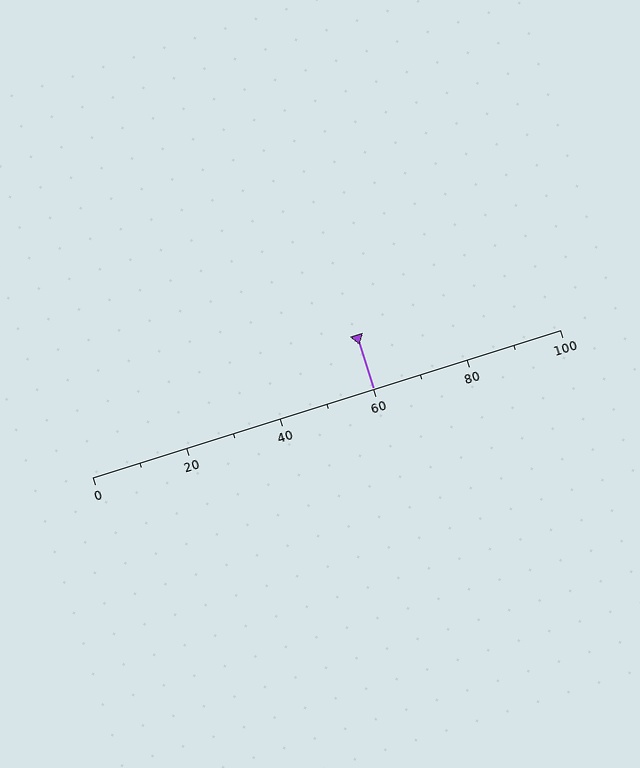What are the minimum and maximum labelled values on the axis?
The axis runs from 0 to 100.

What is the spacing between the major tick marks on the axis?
The major ticks are spaced 20 apart.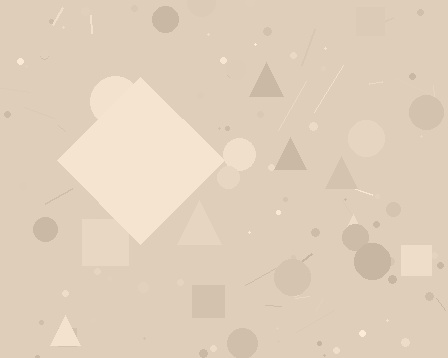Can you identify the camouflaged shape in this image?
The camouflaged shape is a diamond.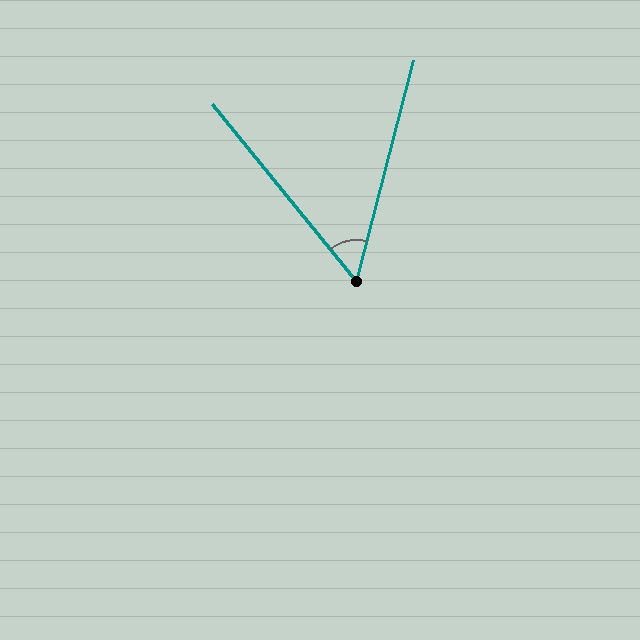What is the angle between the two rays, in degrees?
Approximately 54 degrees.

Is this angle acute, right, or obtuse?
It is acute.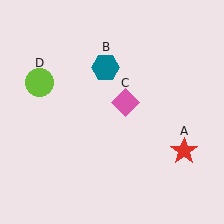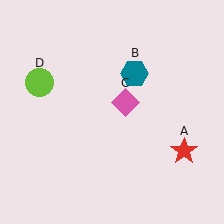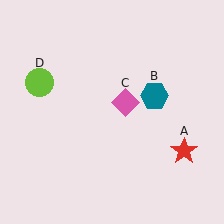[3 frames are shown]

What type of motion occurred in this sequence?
The teal hexagon (object B) rotated clockwise around the center of the scene.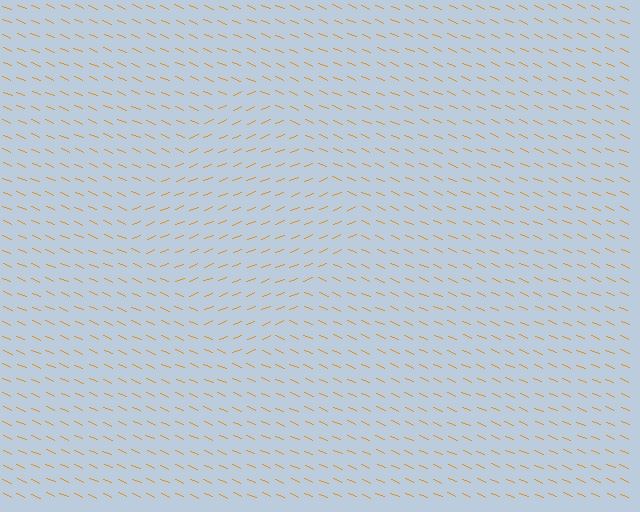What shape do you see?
I see a diamond.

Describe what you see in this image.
The image is filled with small orange line segments. A diamond region in the image has lines oriented differently from the surrounding lines, creating a visible texture boundary.